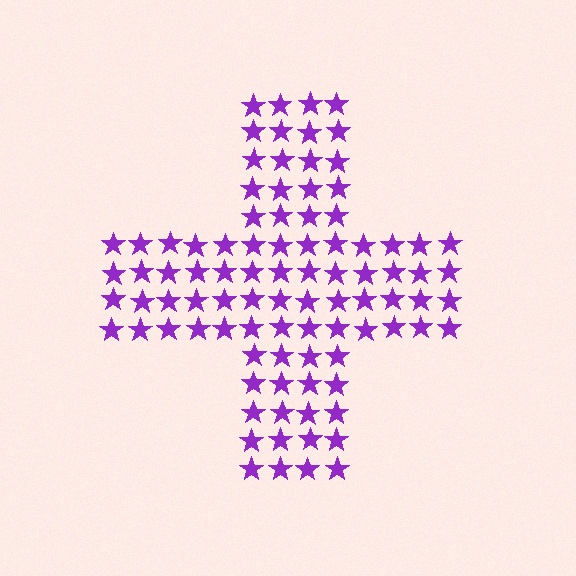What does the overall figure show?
The overall figure shows a cross.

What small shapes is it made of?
It is made of small stars.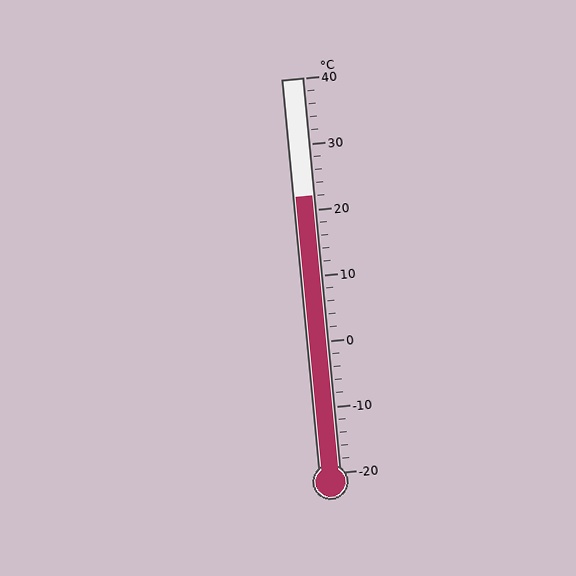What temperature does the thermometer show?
The thermometer shows approximately 22°C.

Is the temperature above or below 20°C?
The temperature is above 20°C.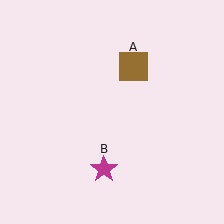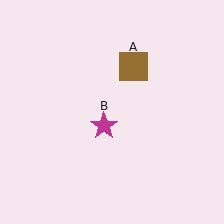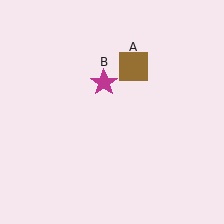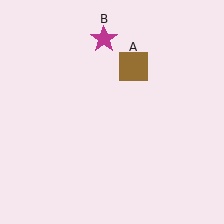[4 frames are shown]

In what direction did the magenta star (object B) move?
The magenta star (object B) moved up.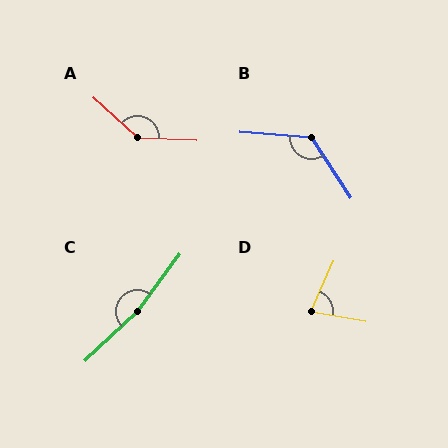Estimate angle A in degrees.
Approximately 141 degrees.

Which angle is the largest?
C, at approximately 170 degrees.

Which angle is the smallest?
D, at approximately 75 degrees.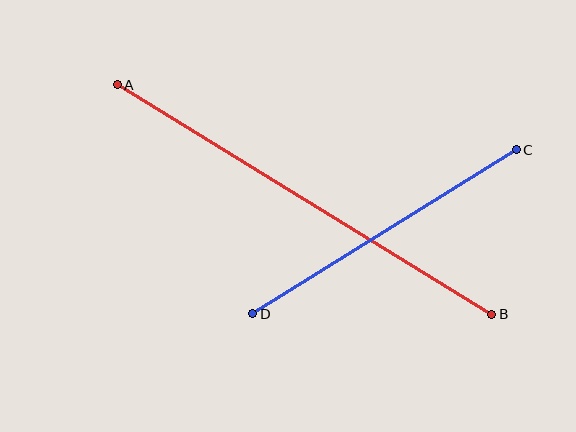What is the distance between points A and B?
The distance is approximately 440 pixels.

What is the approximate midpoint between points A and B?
The midpoint is at approximately (304, 200) pixels.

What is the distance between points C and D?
The distance is approximately 311 pixels.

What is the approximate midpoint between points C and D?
The midpoint is at approximately (385, 232) pixels.